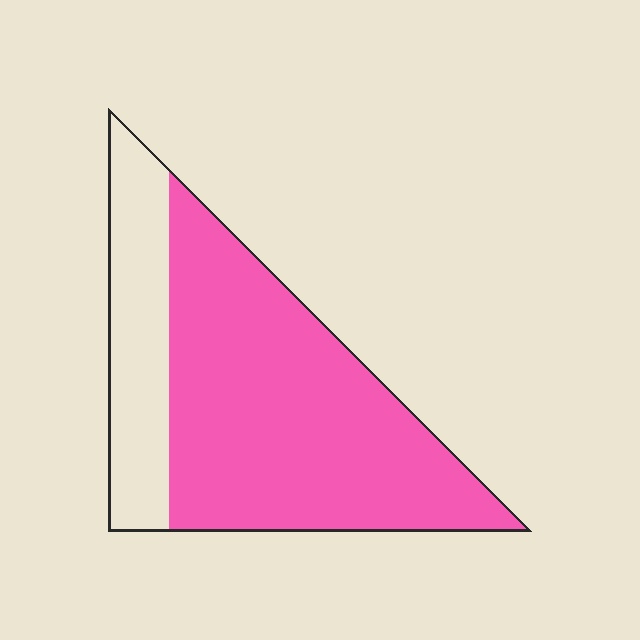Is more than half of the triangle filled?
Yes.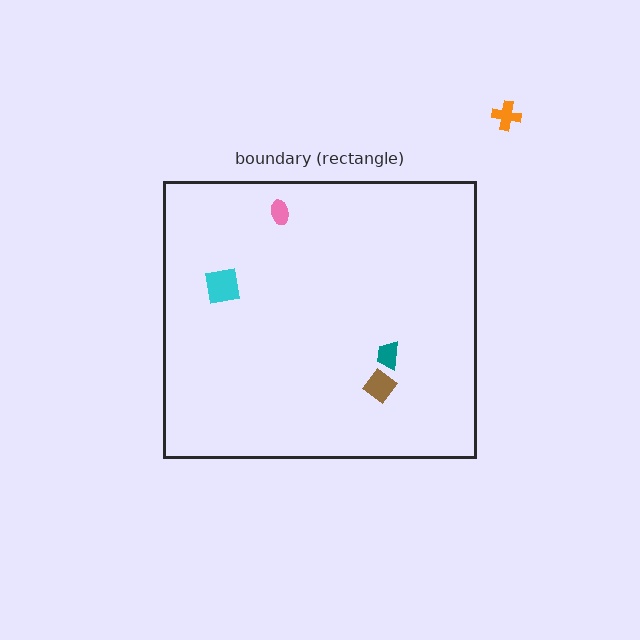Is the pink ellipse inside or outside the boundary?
Inside.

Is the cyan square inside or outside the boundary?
Inside.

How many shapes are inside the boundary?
4 inside, 1 outside.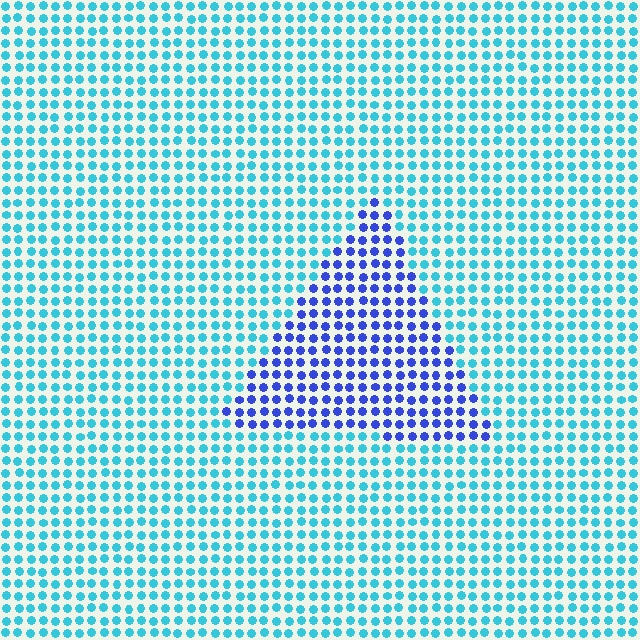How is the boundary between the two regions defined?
The boundary is defined purely by a slight shift in hue (about 47 degrees). Spacing, size, and orientation are identical on both sides.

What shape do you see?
I see a triangle.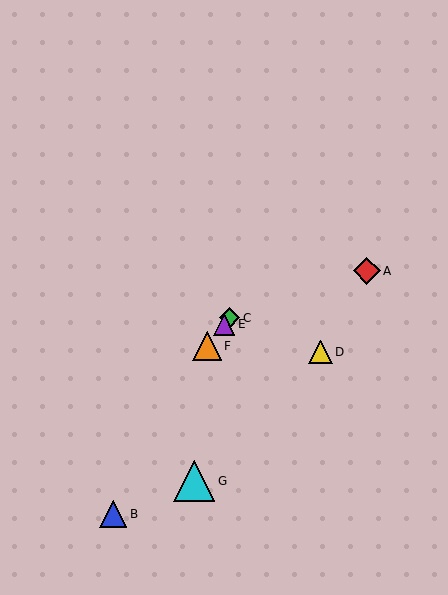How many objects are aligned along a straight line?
3 objects (C, E, F) are aligned along a straight line.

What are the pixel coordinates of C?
Object C is at (229, 318).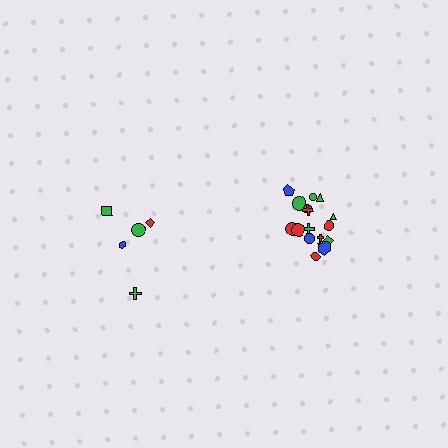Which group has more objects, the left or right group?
The right group.